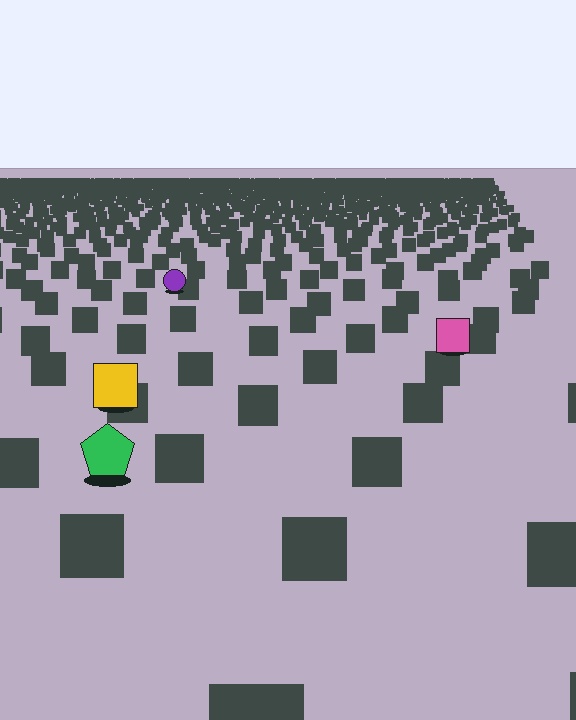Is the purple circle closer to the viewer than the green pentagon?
No. The green pentagon is closer — you can tell from the texture gradient: the ground texture is coarser near it.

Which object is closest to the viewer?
The green pentagon is closest. The texture marks near it are larger and more spread out.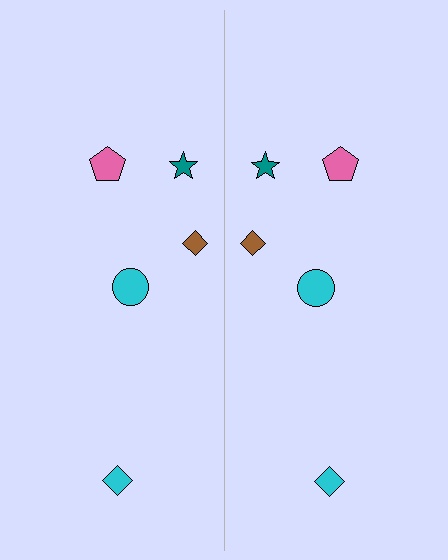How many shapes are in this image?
There are 10 shapes in this image.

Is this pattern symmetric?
Yes, this pattern has bilateral (reflection) symmetry.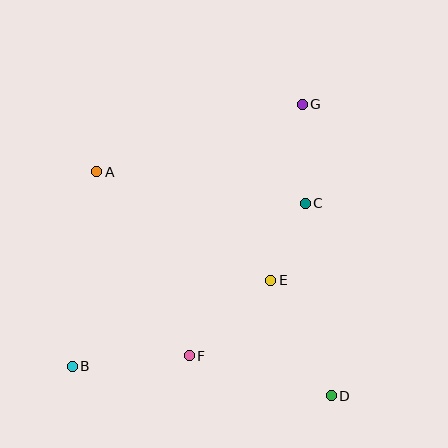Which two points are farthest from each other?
Points B and G are farthest from each other.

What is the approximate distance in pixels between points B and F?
The distance between B and F is approximately 117 pixels.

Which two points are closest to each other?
Points C and E are closest to each other.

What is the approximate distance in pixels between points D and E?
The distance between D and E is approximately 131 pixels.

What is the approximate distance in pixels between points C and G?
The distance between C and G is approximately 99 pixels.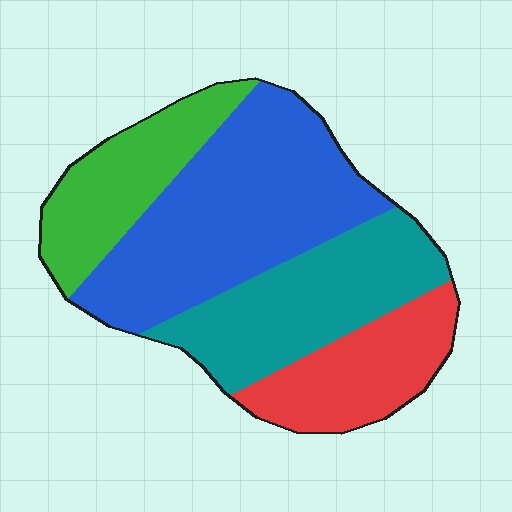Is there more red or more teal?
Teal.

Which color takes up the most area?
Blue, at roughly 40%.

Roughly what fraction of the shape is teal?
Teal takes up about one quarter (1/4) of the shape.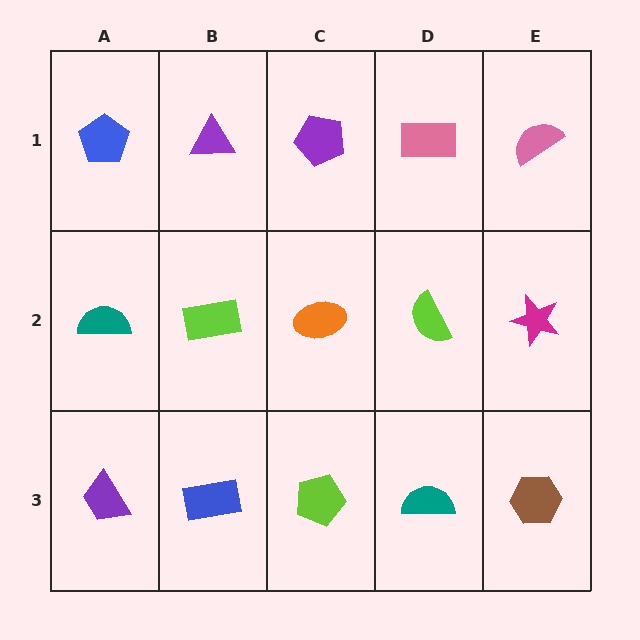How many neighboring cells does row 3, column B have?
3.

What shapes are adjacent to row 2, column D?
A pink rectangle (row 1, column D), a teal semicircle (row 3, column D), an orange ellipse (row 2, column C), a magenta star (row 2, column E).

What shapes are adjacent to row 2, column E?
A pink semicircle (row 1, column E), a brown hexagon (row 3, column E), a lime semicircle (row 2, column D).